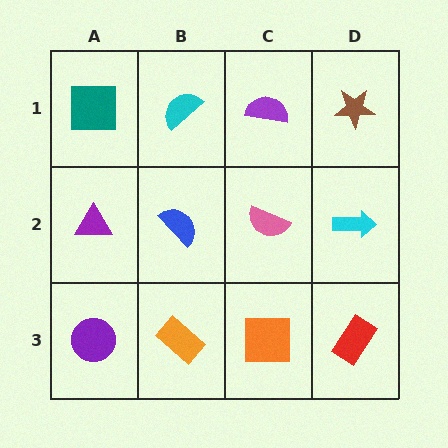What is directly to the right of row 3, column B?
An orange square.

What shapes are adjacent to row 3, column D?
A cyan arrow (row 2, column D), an orange square (row 3, column C).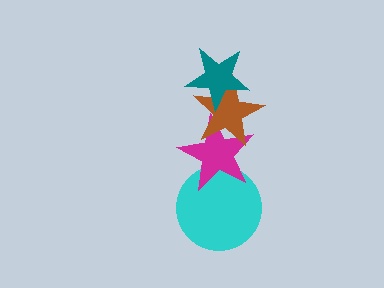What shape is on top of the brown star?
The teal star is on top of the brown star.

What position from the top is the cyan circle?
The cyan circle is 4th from the top.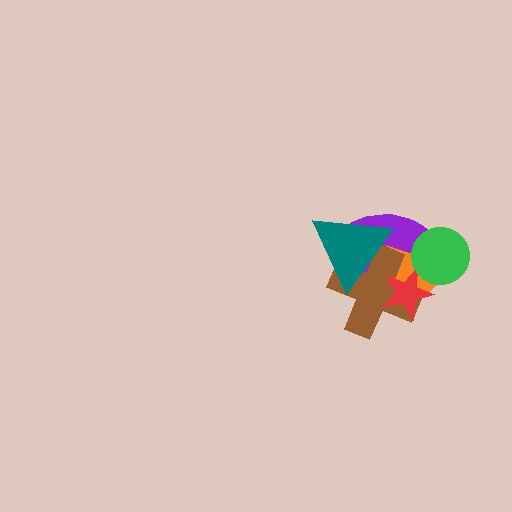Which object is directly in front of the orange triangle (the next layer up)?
The brown cross is directly in front of the orange triangle.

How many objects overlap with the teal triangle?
3 objects overlap with the teal triangle.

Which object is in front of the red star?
The green circle is in front of the red star.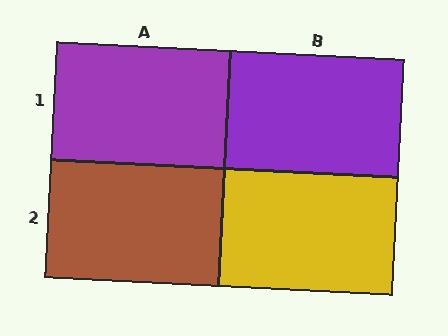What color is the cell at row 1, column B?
Purple.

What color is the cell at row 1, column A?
Purple.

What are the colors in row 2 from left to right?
Brown, yellow.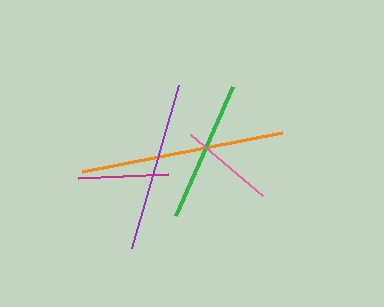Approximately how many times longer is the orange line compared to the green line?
The orange line is approximately 1.5 times the length of the green line.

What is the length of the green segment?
The green segment is approximately 140 pixels long.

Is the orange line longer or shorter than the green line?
The orange line is longer than the green line.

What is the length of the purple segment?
The purple segment is approximately 169 pixels long.